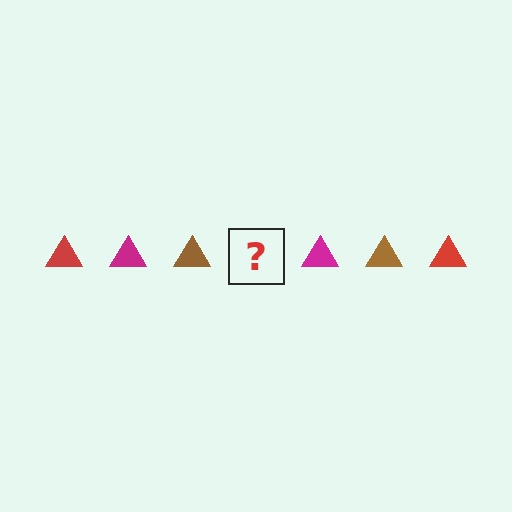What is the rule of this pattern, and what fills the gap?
The rule is that the pattern cycles through red, magenta, brown triangles. The gap should be filled with a red triangle.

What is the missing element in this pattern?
The missing element is a red triangle.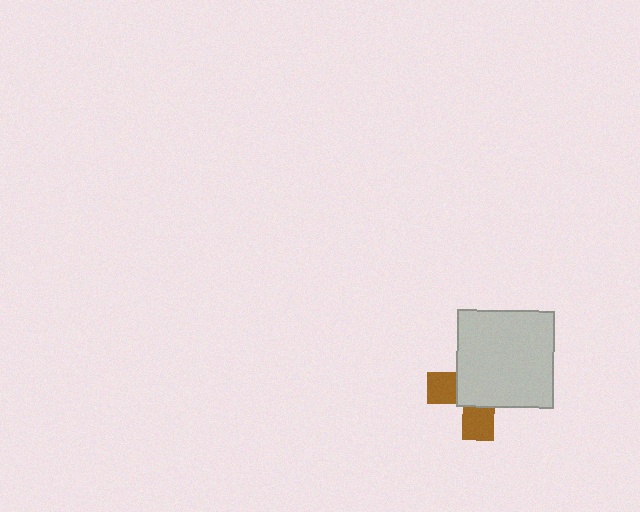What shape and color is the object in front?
The object in front is a light gray square.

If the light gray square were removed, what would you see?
You would see the complete brown cross.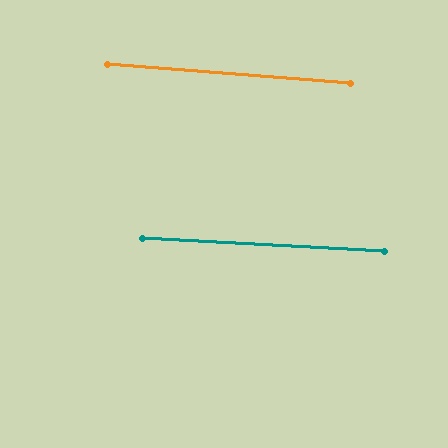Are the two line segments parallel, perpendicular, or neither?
Parallel — their directions differ by only 1.7°.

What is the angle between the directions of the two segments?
Approximately 2 degrees.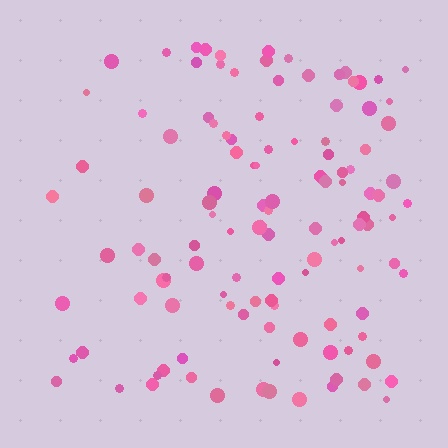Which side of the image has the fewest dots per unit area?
The left.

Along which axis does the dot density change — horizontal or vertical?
Horizontal.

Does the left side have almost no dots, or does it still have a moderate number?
Still a moderate number, just noticeably fewer than the right.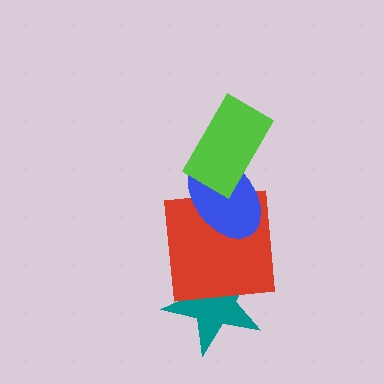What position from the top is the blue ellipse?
The blue ellipse is 2nd from the top.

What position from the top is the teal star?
The teal star is 4th from the top.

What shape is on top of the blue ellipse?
The lime rectangle is on top of the blue ellipse.